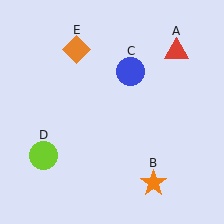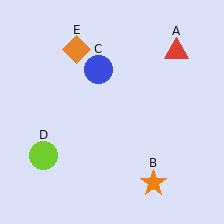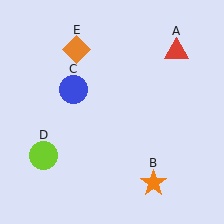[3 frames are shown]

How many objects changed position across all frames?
1 object changed position: blue circle (object C).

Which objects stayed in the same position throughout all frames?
Red triangle (object A) and orange star (object B) and lime circle (object D) and orange diamond (object E) remained stationary.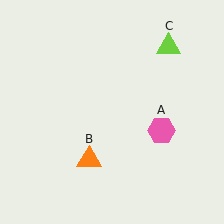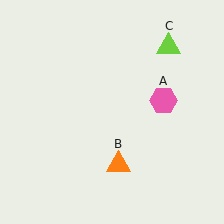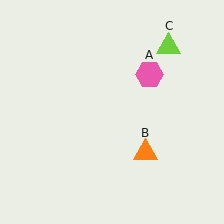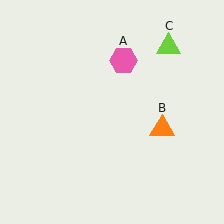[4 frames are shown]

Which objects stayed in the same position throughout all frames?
Lime triangle (object C) remained stationary.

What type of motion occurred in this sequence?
The pink hexagon (object A), orange triangle (object B) rotated counterclockwise around the center of the scene.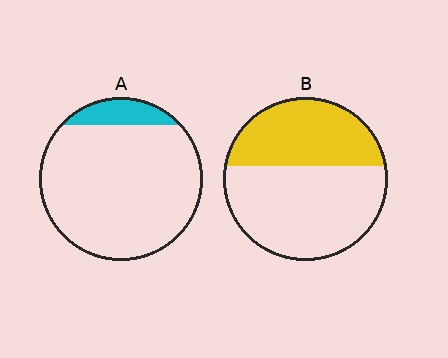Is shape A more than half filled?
No.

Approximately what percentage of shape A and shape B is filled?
A is approximately 10% and B is approximately 40%.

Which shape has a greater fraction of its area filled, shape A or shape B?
Shape B.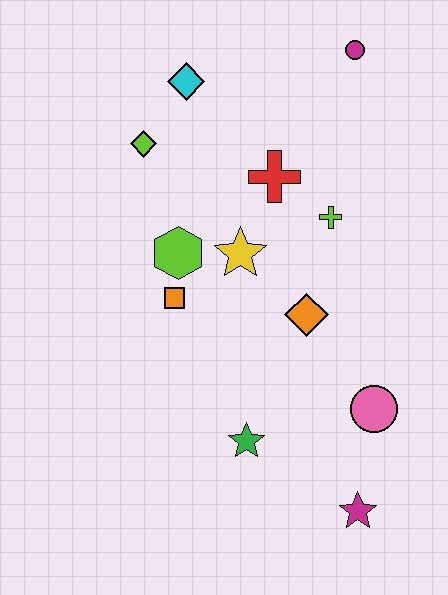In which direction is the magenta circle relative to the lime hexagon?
The magenta circle is above the lime hexagon.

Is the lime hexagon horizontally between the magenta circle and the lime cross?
No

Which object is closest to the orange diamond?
The yellow star is closest to the orange diamond.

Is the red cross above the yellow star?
Yes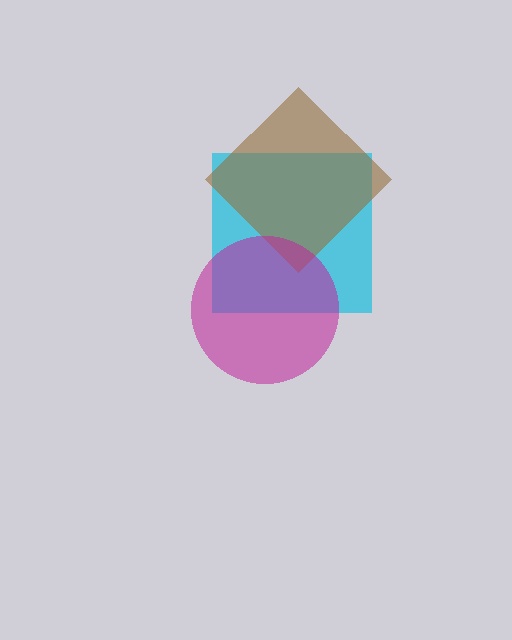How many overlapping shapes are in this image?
There are 3 overlapping shapes in the image.